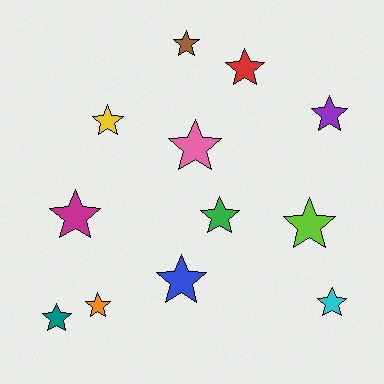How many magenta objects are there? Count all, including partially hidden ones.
There is 1 magenta object.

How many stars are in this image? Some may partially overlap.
There are 12 stars.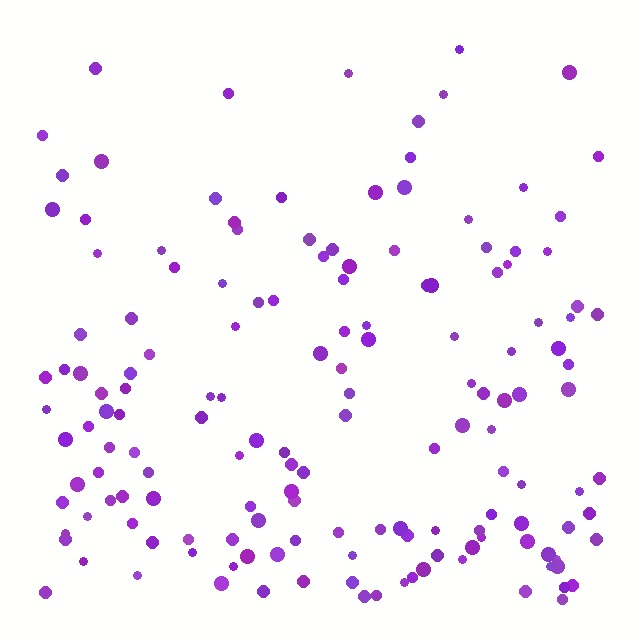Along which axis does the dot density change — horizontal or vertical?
Vertical.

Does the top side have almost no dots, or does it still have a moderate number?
Still a moderate number, just noticeably fewer than the bottom.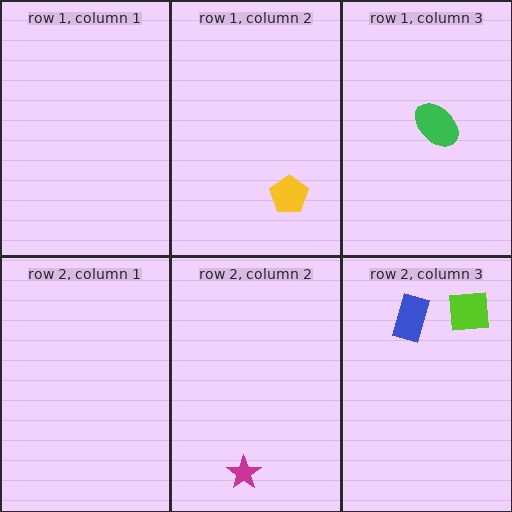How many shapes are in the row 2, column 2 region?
1.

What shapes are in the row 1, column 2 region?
The yellow pentagon.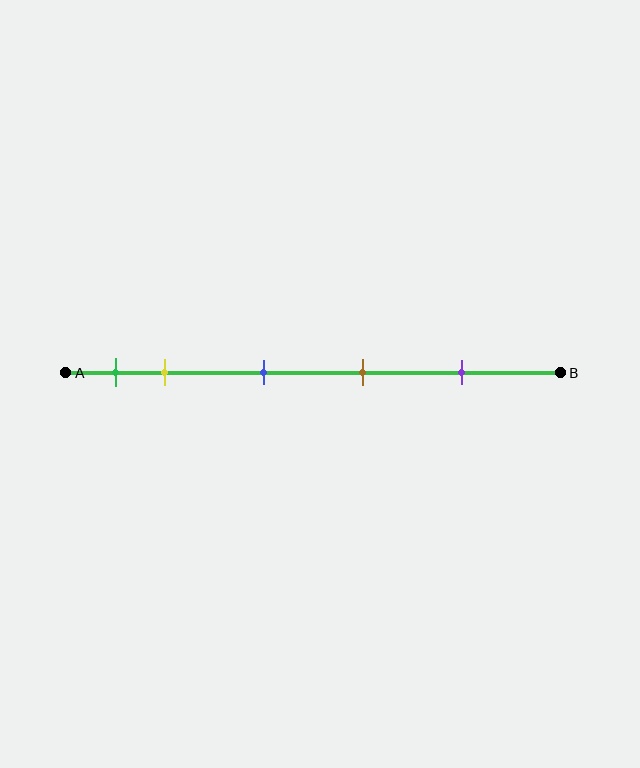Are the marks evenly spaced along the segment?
No, the marks are not evenly spaced.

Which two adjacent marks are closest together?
The green and yellow marks are the closest adjacent pair.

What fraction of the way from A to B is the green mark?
The green mark is approximately 10% (0.1) of the way from A to B.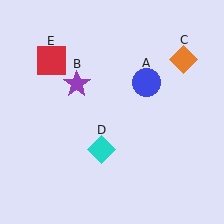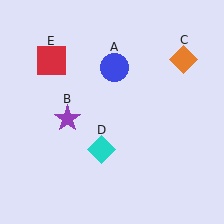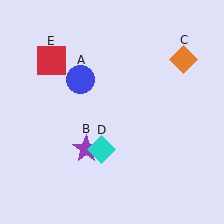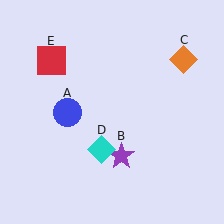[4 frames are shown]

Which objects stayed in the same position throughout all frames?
Orange diamond (object C) and cyan diamond (object D) and red square (object E) remained stationary.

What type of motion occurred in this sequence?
The blue circle (object A), purple star (object B) rotated counterclockwise around the center of the scene.